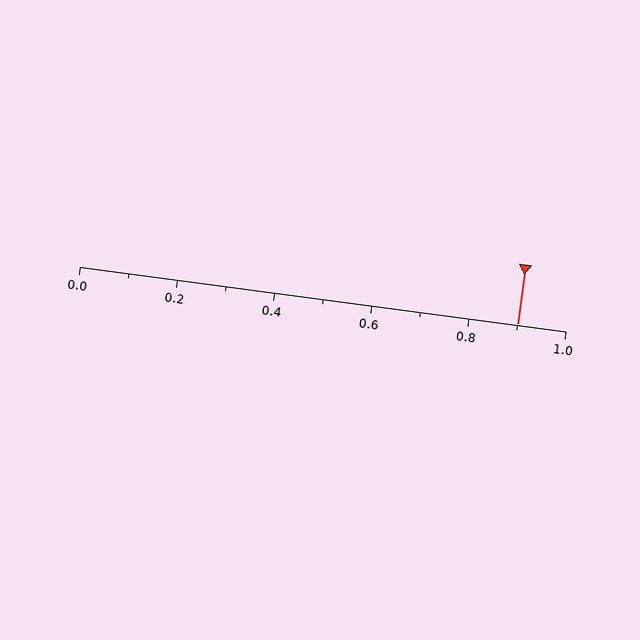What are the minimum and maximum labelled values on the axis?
The axis runs from 0.0 to 1.0.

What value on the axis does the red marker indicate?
The marker indicates approximately 0.9.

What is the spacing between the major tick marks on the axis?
The major ticks are spaced 0.2 apart.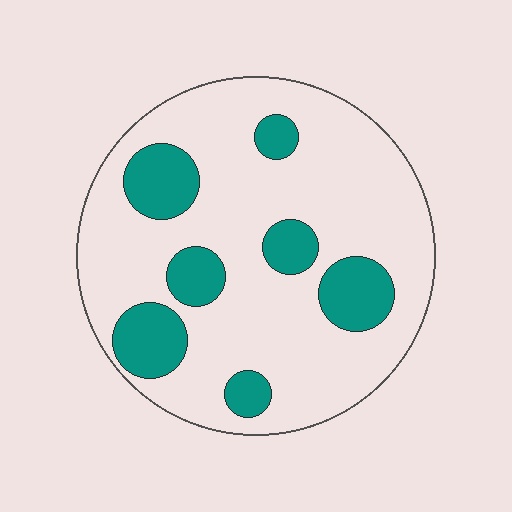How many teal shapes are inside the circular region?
7.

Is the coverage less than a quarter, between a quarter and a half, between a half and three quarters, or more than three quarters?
Less than a quarter.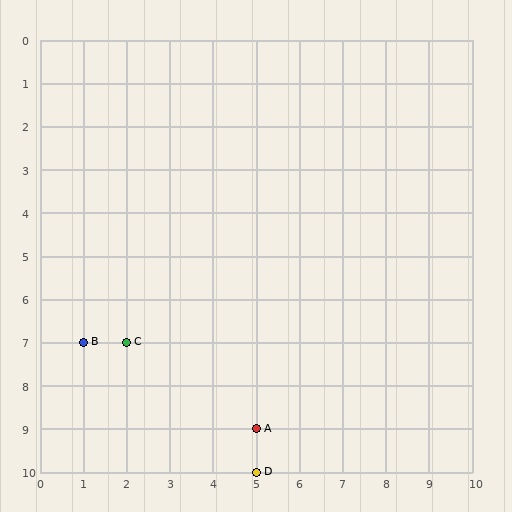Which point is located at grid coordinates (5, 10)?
Point D is at (5, 10).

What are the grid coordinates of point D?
Point D is at grid coordinates (5, 10).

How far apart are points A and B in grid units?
Points A and B are 4 columns and 2 rows apart (about 4.5 grid units diagonally).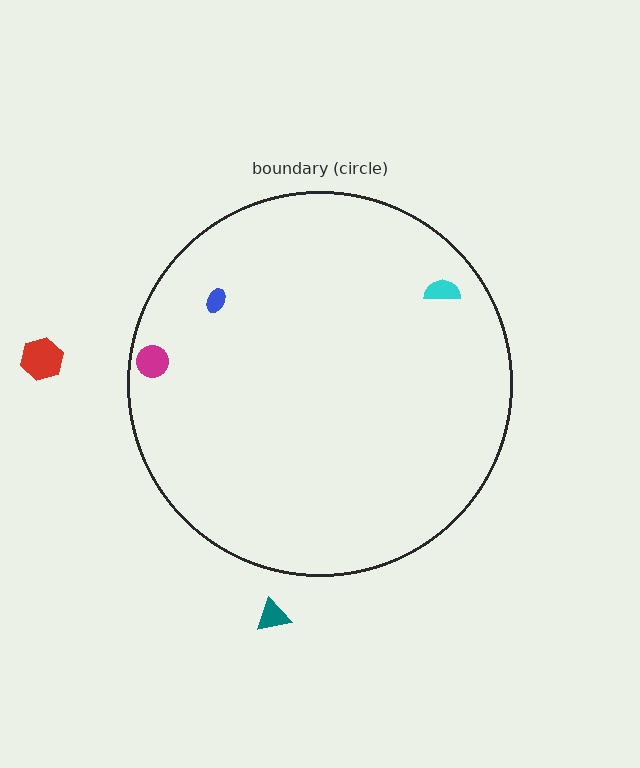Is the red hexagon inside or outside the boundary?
Outside.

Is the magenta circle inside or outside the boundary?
Inside.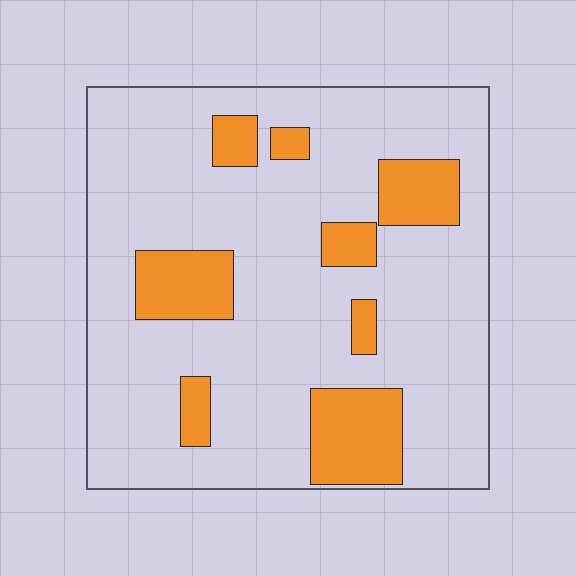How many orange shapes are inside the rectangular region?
8.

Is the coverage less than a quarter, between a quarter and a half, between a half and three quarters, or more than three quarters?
Less than a quarter.